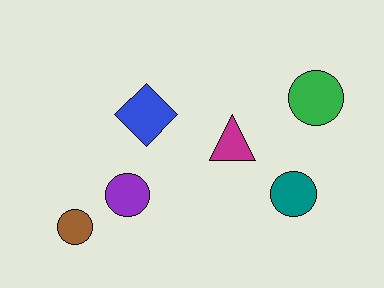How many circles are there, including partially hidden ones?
There are 4 circles.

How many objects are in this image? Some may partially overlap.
There are 6 objects.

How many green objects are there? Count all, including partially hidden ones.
There is 1 green object.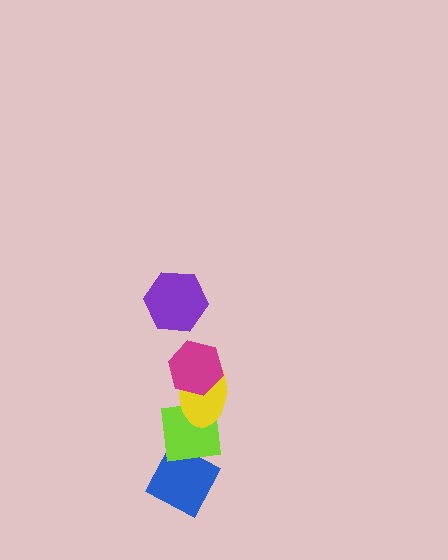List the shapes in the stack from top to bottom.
From top to bottom: the purple hexagon, the magenta hexagon, the yellow ellipse, the lime square, the blue diamond.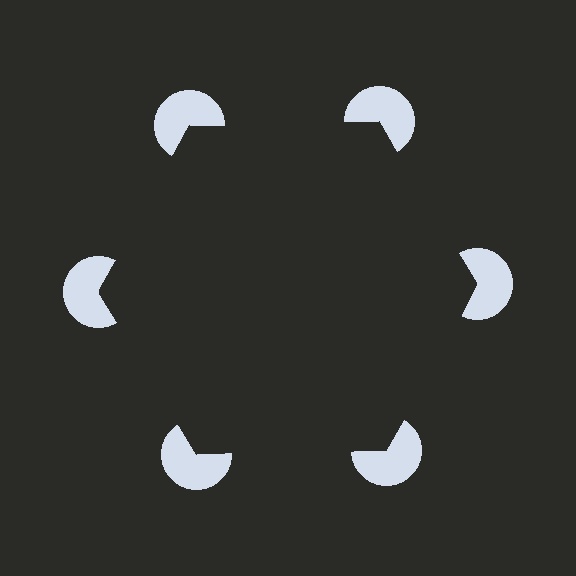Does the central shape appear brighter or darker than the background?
It typically appears slightly darker than the background, even though no actual brightness change is drawn.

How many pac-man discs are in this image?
There are 6 — one at each vertex of the illusory hexagon.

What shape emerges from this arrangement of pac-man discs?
An illusory hexagon — its edges are inferred from the aligned wedge cuts in the pac-man discs, not physically drawn.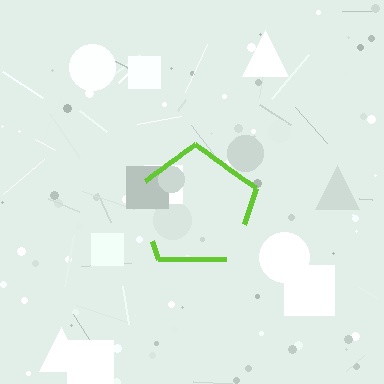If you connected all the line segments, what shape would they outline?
They would outline a pentagon.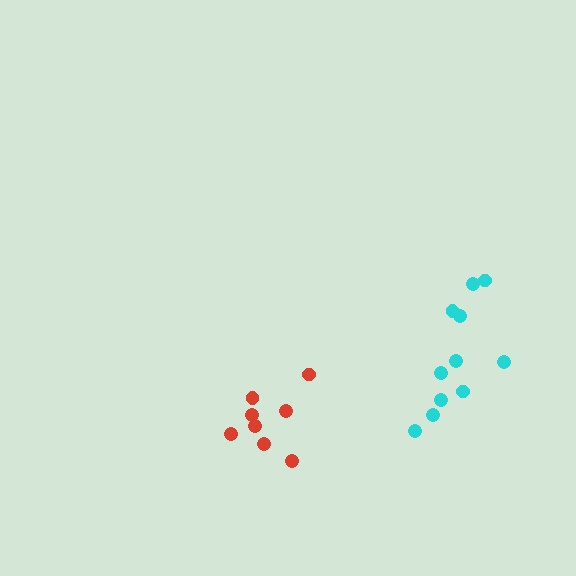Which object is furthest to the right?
The cyan cluster is rightmost.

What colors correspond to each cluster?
The clusters are colored: cyan, red.